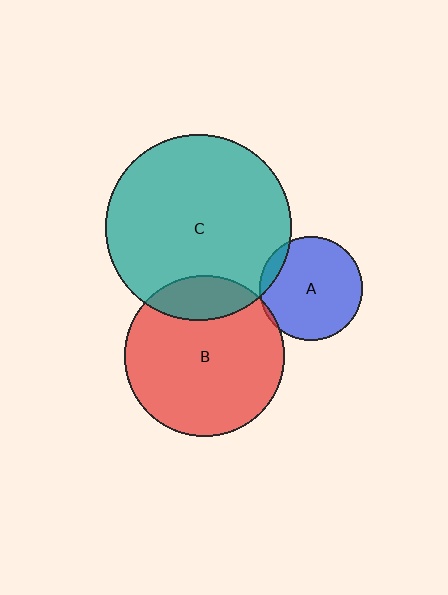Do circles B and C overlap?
Yes.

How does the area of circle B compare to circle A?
Approximately 2.4 times.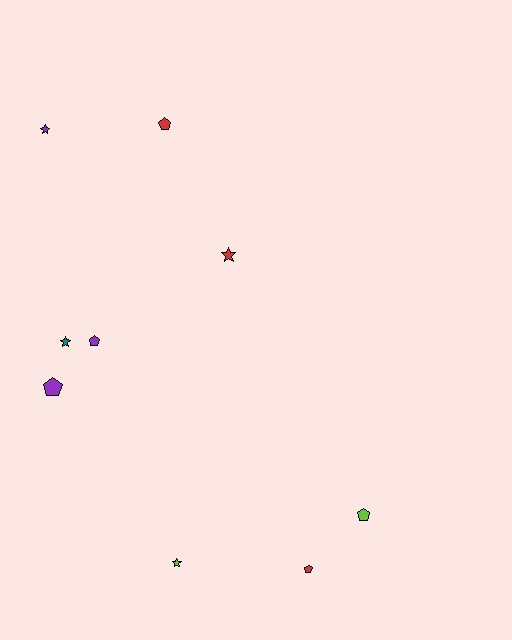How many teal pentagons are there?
There are no teal pentagons.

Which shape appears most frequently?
Pentagon, with 5 objects.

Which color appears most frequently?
Purple, with 3 objects.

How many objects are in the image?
There are 9 objects.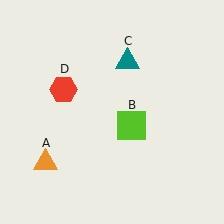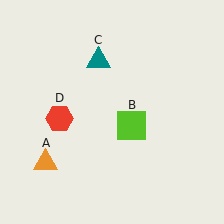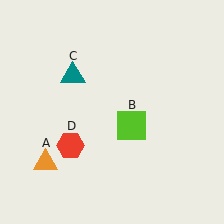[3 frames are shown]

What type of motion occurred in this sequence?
The teal triangle (object C), red hexagon (object D) rotated counterclockwise around the center of the scene.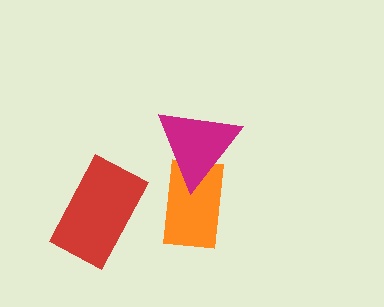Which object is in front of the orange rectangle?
The magenta triangle is in front of the orange rectangle.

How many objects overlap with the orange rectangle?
1 object overlaps with the orange rectangle.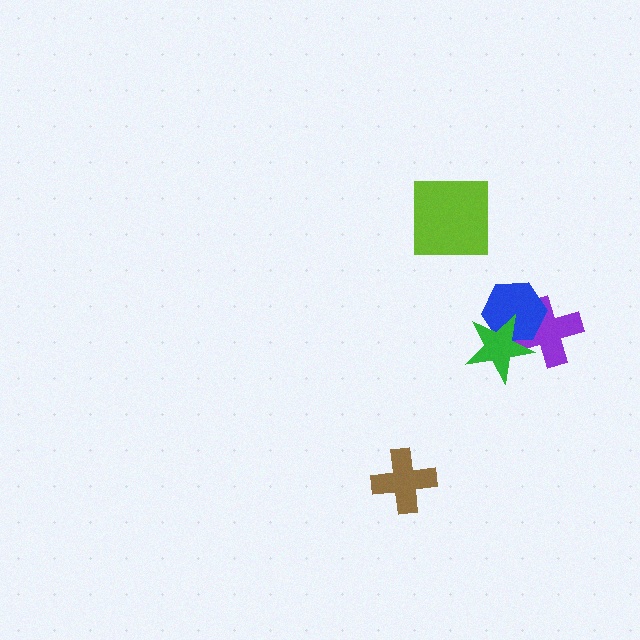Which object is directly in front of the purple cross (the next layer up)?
The blue hexagon is directly in front of the purple cross.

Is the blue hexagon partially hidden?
Yes, it is partially covered by another shape.